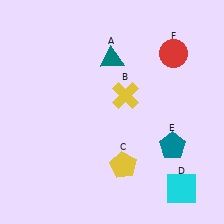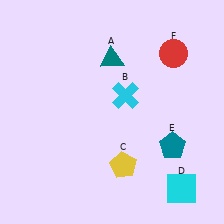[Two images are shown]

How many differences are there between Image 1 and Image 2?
There is 1 difference between the two images.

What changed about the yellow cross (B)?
In Image 1, B is yellow. In Image 2, it changed to cyan.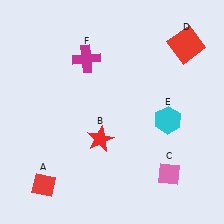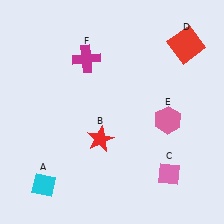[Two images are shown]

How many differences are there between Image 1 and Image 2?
There are 2 differences between the two images.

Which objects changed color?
A changed from red to cyan. E changed from cyan to pink.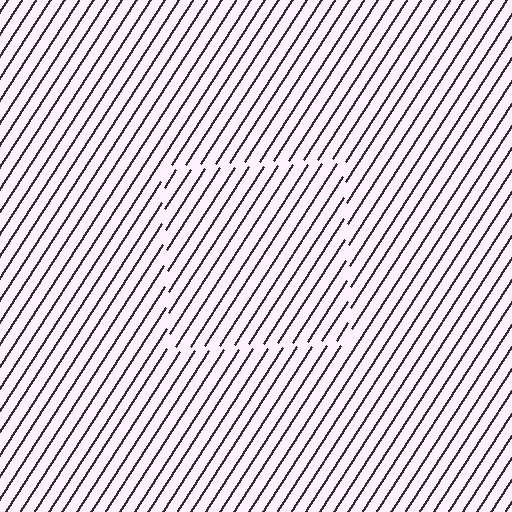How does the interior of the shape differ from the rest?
The interior of the shape contains the same grating, shifted by half a period — the contour is defined by the phase discontinuity where line-ends from the inner and outer gratings abut.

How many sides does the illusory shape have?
4 sides — the line-ends trace a square.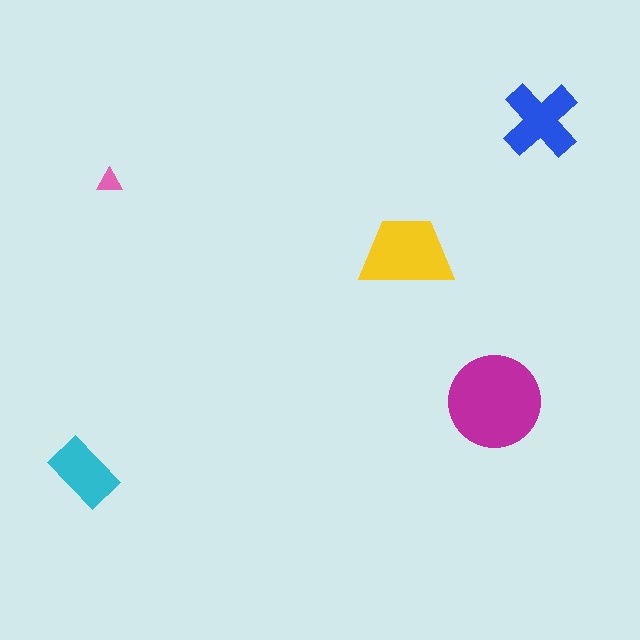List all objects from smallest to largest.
The pink triangle, the cyan rectangle, the blue cross, the yellow trapezoid, the magenta circle.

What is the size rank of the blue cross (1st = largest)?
3rd.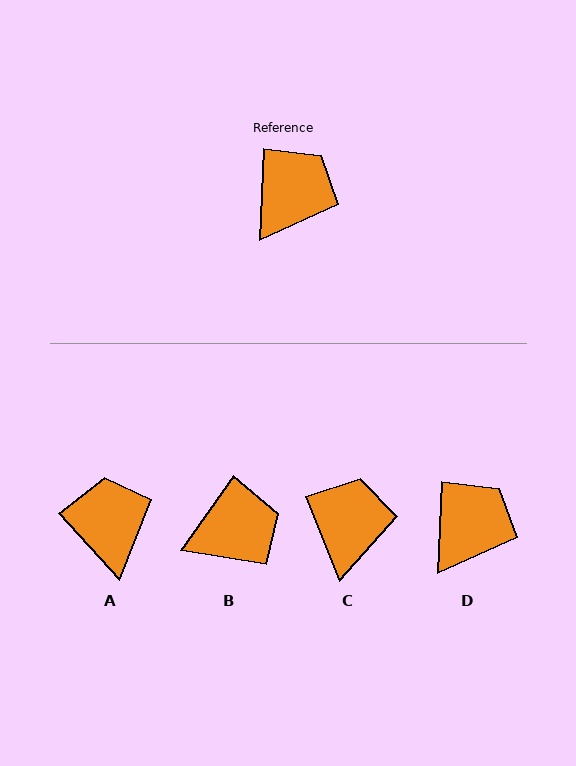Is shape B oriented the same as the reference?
No, it is off by about 33 degrees.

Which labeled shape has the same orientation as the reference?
D.